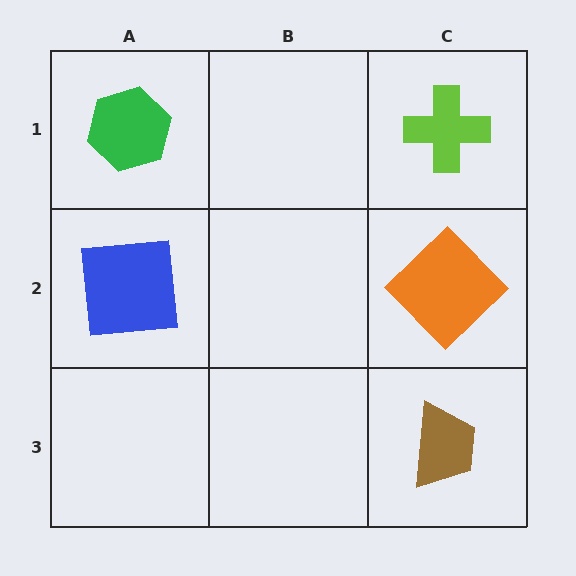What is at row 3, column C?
A brown trapezoid.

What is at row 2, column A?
A blue square.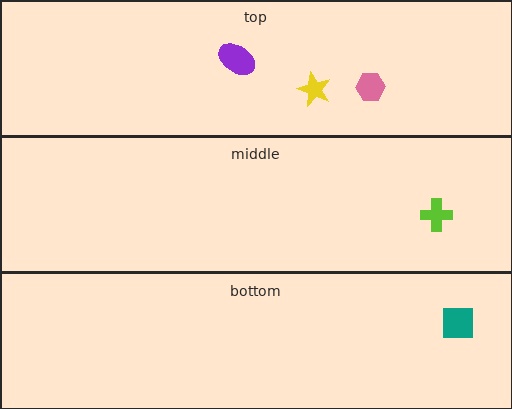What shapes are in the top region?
The yellow star, the purple ellipse, the pink hexagon.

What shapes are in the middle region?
The lime cross.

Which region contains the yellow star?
The top region.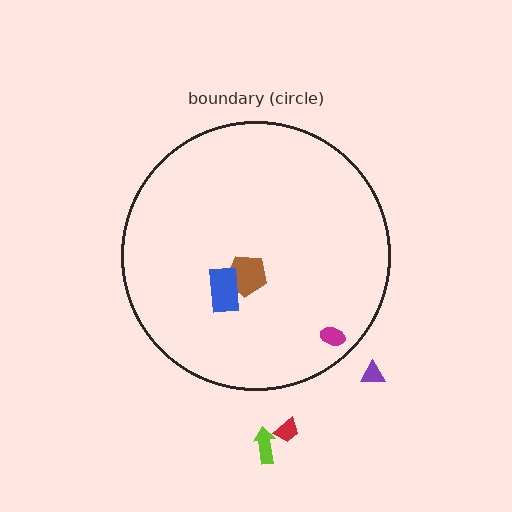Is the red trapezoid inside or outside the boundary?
Outside.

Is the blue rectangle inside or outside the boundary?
Inside.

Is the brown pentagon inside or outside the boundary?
Inside.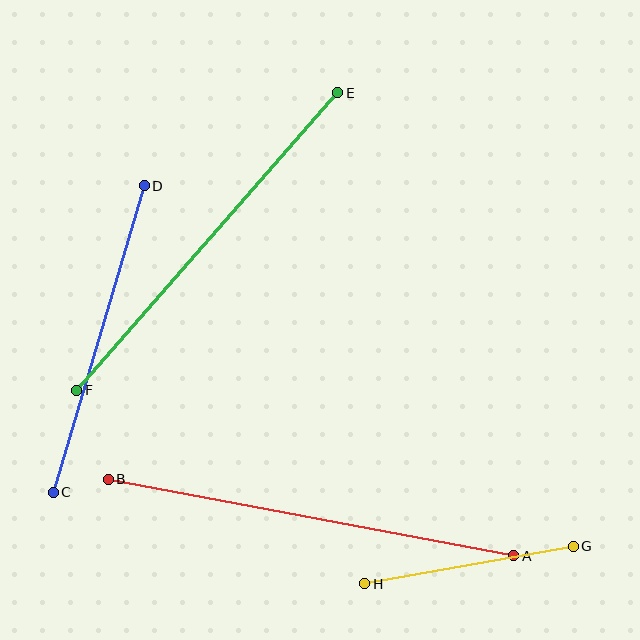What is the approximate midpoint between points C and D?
The midpoint is at approximately (99, 339) pixels.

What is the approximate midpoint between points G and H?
The midpoint is at approximately (469, 565) pixels.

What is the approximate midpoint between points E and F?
The midpoint is at approximately (207, 241) pixels.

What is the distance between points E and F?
The distance is approximately 396 pixels.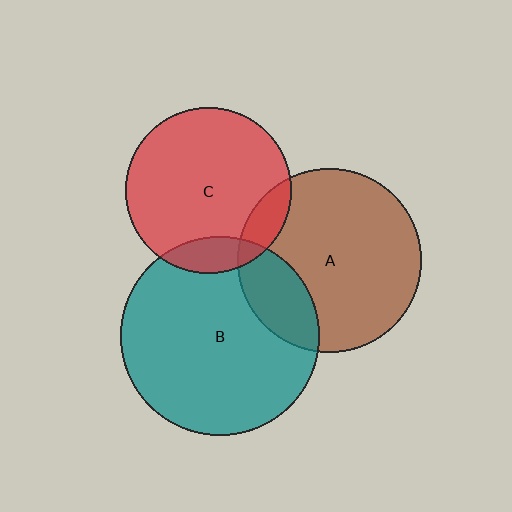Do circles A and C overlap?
Yes.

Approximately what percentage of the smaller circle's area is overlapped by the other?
Approximately 10%.